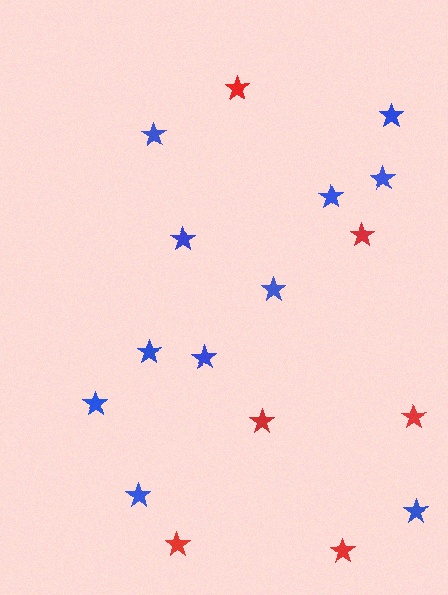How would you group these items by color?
There are 2 groups: one group of red stars (6) and one group of blue stars (11).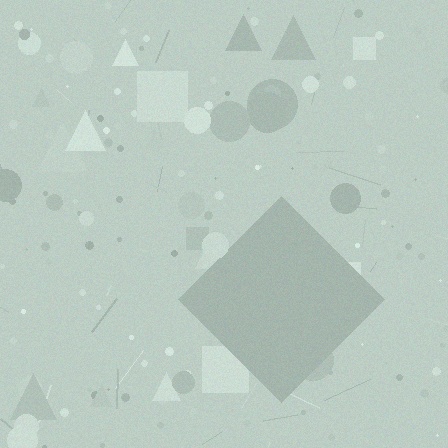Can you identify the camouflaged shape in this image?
The camouflaged shape is a diamond.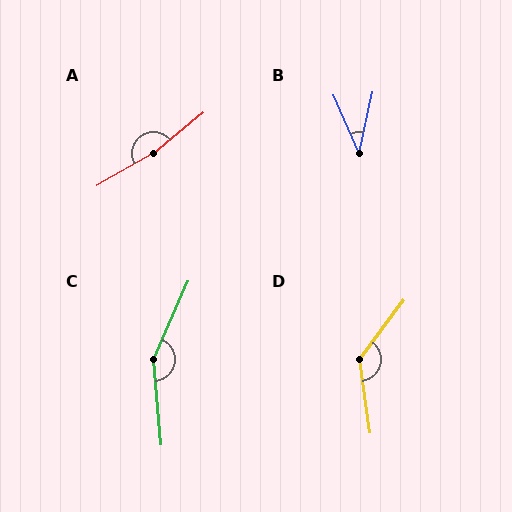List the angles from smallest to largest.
B (36°), D (134°), C (151°), A (170°).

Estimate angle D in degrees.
Approximately 134 degrees.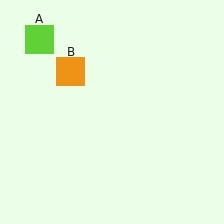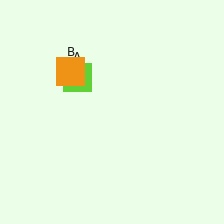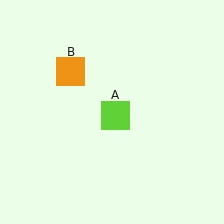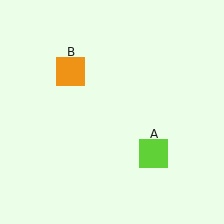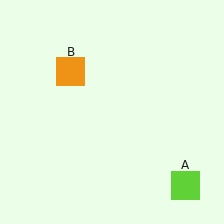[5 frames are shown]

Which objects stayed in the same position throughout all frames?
Orange square (object B) remained stationary.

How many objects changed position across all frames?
1 object changed position: lime square (object A).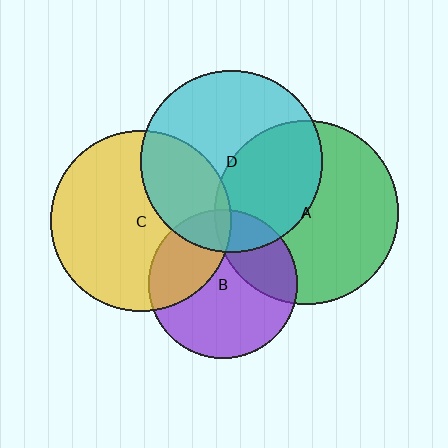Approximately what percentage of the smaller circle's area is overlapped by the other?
Approximately 30%.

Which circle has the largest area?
Circle A (green).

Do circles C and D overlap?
Yes.